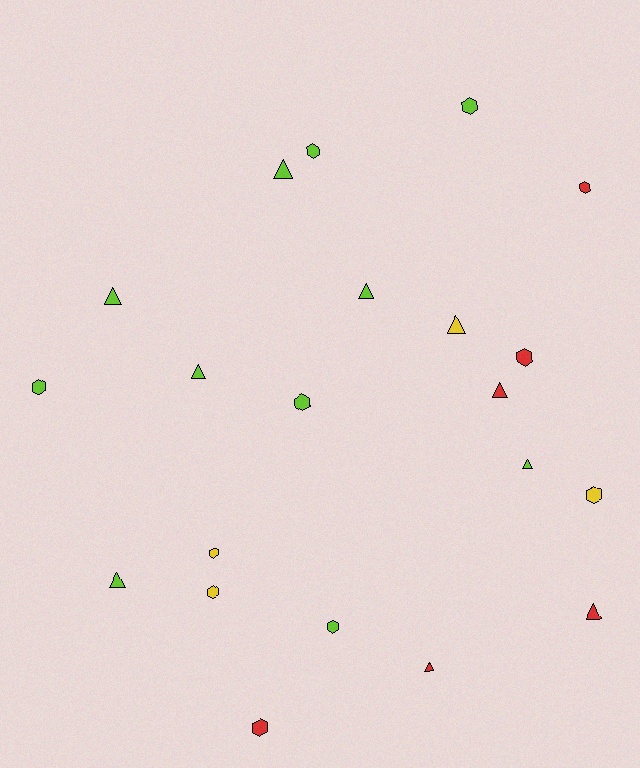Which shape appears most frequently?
Hexagon, with 11 objects.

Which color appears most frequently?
Lime, with 11 objects.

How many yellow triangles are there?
There is 1 yellow triangle.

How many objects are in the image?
There are 21 objects.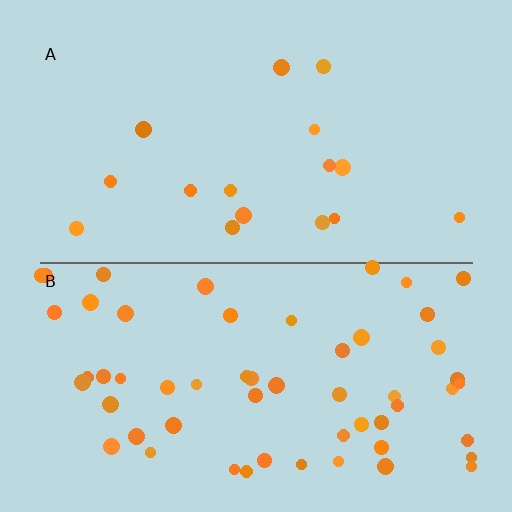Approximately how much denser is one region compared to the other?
Approximately 3.6× — region B over region A.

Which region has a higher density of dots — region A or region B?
B (the bottom).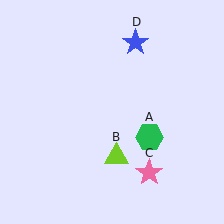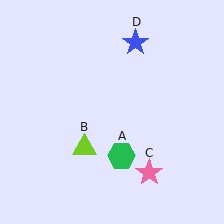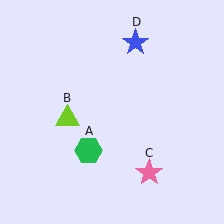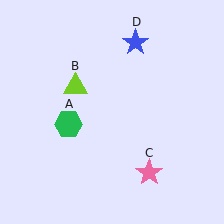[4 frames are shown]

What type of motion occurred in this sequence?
The green hexagon (object A), lime triangle (object B) rotated clockwise around the center of the scene.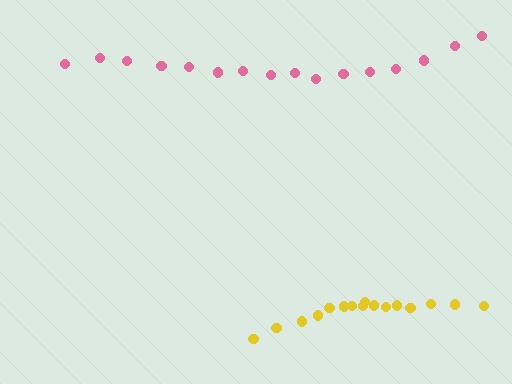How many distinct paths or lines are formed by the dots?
There are 2 distinct paths.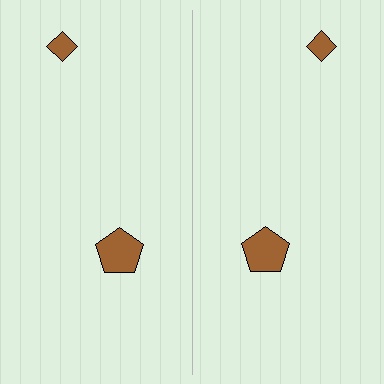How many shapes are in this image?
There are 4 shapes in this image.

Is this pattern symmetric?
Yes, this pattern has bilateral (reflection) symmetry.